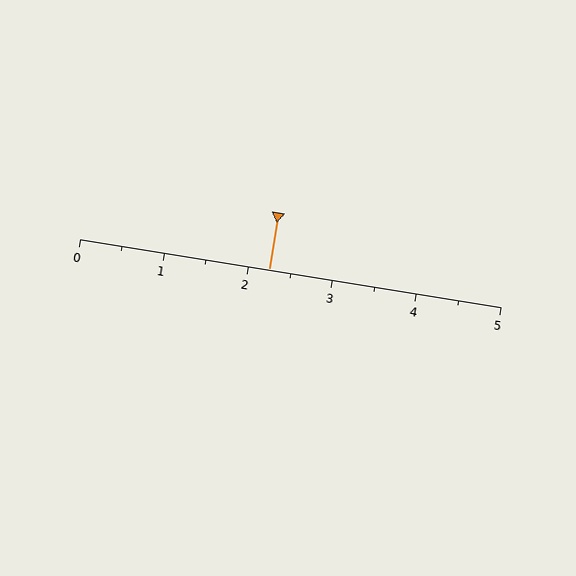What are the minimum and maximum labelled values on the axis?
The axis runs from 0 to 5.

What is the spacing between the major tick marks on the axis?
The major ticks are spaced 1 apart.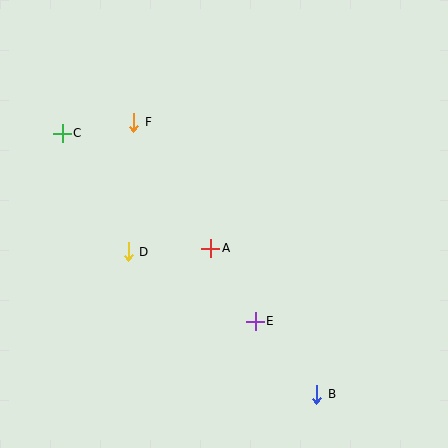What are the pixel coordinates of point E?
Point E is at (255, 321).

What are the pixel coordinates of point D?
Point D is at (128, 252).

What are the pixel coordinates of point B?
Point B is at (317, 394).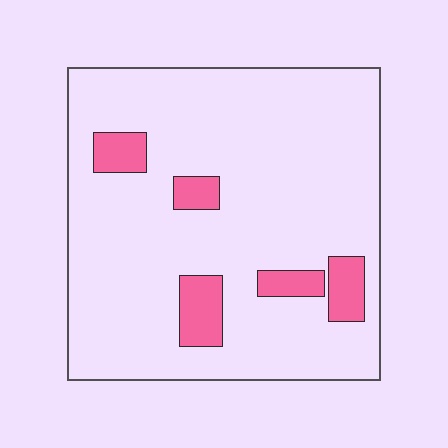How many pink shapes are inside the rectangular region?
5.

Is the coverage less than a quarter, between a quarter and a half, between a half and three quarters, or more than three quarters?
Less than a quarter.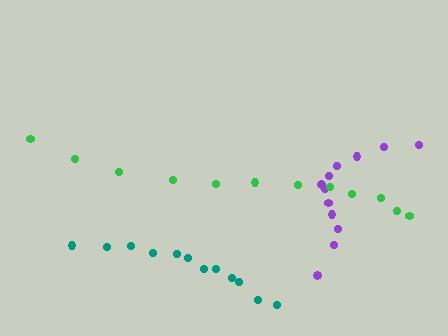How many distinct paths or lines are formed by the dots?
There are 3 distinct paths.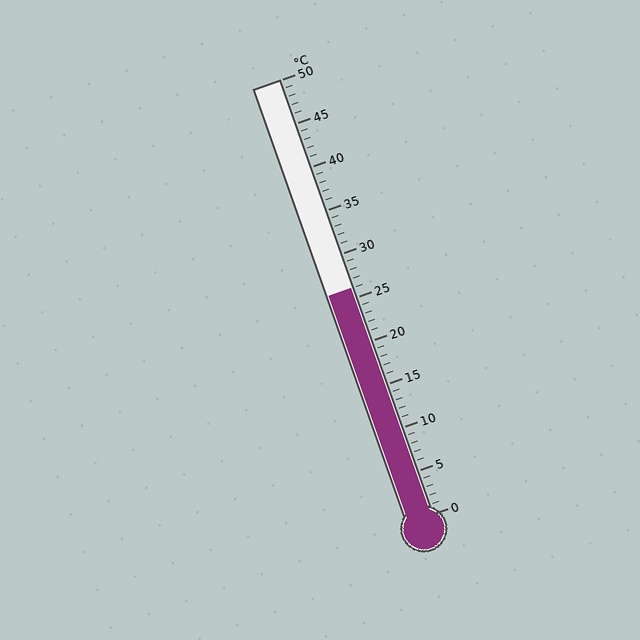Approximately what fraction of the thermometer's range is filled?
The thermometer is filled to approximately 50% of its range.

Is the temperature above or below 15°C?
The temperature is above 15°C.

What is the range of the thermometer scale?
The thermometer scale ranges from 0°C to 50°C.